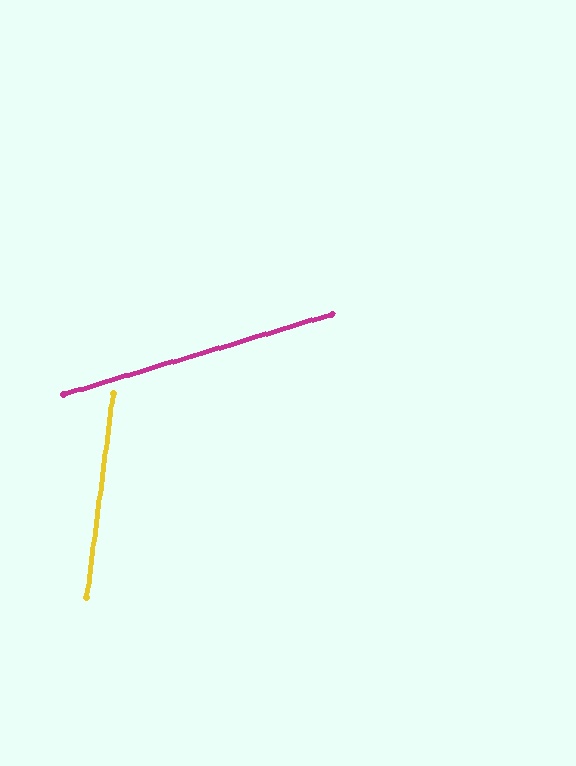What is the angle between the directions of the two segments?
Approximately 66 degrees.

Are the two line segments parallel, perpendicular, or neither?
Neither parallel nor perpendicular — they differ by about 66°.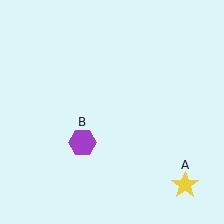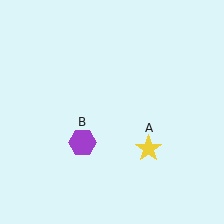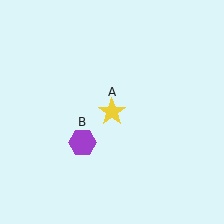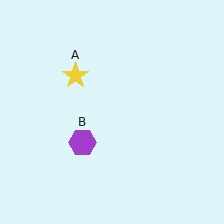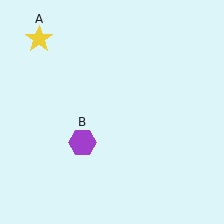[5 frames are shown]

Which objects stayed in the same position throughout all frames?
Purple hexagon (object B) remained stationary.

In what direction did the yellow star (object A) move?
The yellow star (object A) moved up and to the left.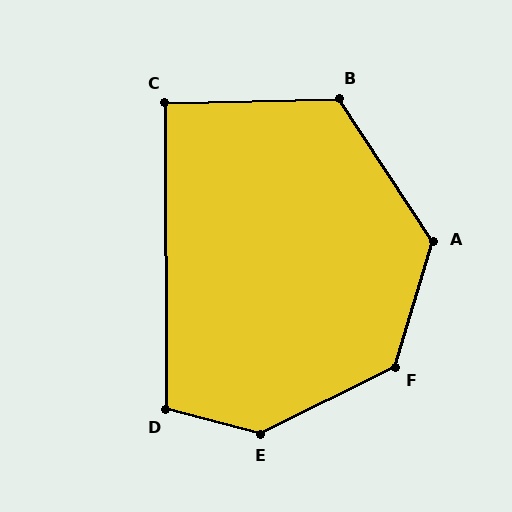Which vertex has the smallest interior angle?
C, at approximately 91 degrees.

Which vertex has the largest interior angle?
E, at approximately 139 degrees.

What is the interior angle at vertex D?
Approximately 105 degrees (obtuse).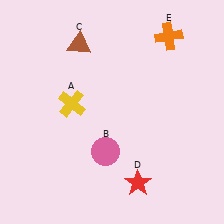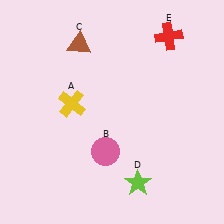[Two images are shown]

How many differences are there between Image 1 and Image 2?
There are 2 differences between the two images.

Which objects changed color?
D changed from red to lime. E changed from orange to red.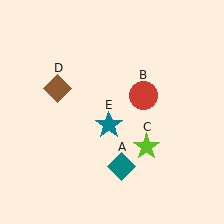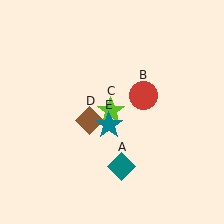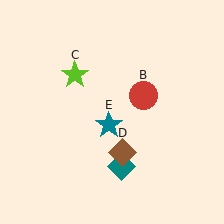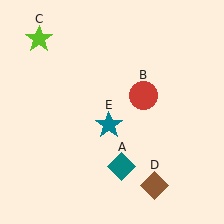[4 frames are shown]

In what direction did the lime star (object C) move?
The lime star (object C) moved up and to the left.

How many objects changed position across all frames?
2 objects changed position: lime star (object C), brown diamond (object D).